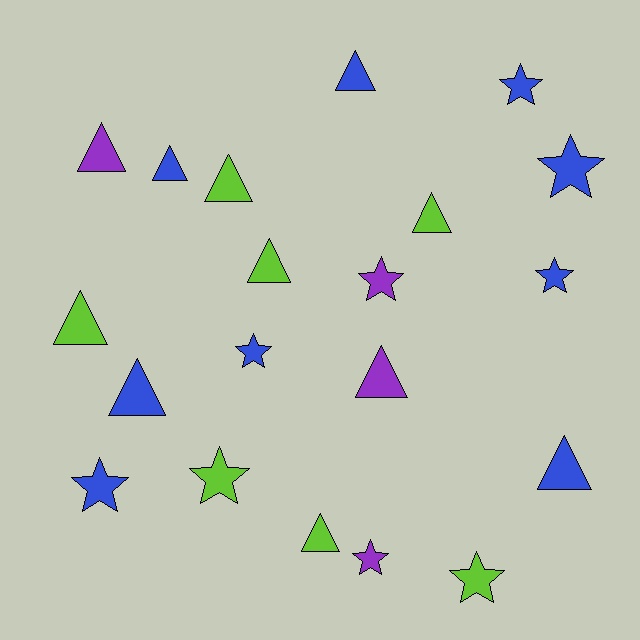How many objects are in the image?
There are 20 objects.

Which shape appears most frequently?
Triangle, with 11 objects.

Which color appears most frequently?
Blue, with 9 objects.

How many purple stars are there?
There are 2 purple stars.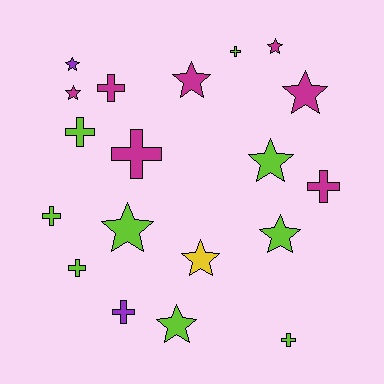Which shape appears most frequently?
Star, with 10 objects.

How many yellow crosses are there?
There are no yellow crosses.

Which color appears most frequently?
Lime, with 9 objects.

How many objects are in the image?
There are 19 objects.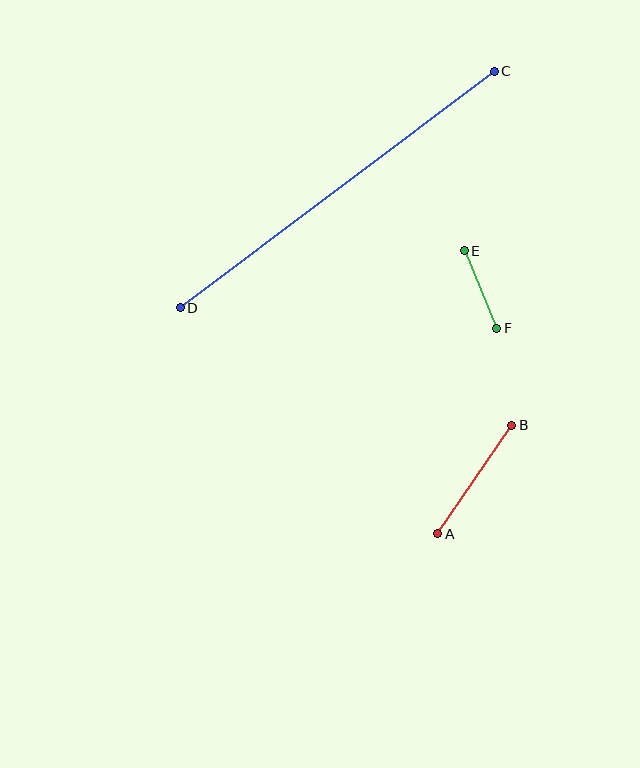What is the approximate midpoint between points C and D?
The midpoint is at approximately (337, 190) pixels.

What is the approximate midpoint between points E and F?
The midpoint is at approximately (480, 290) pixels.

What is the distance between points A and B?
The distance is approximately 131 pixels.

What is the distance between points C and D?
The distance is approximately 393 pixels.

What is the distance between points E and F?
The distance is approximately 84 pixels.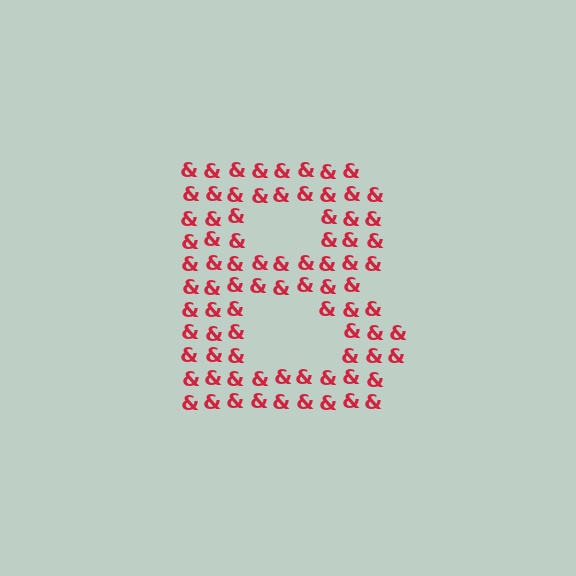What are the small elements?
The small elements are ampersands.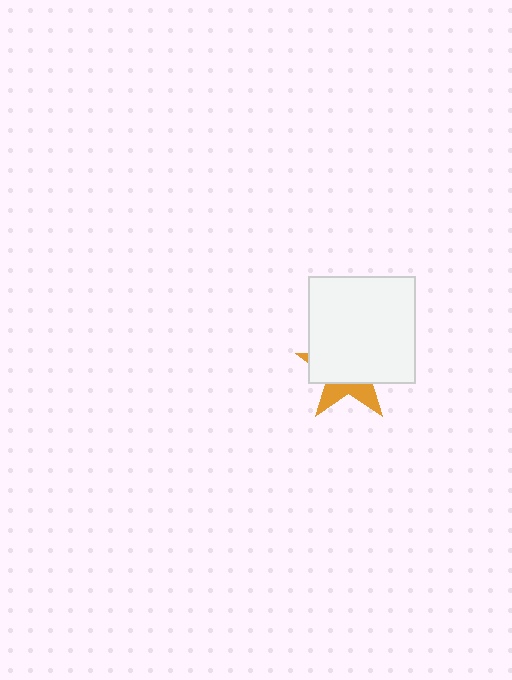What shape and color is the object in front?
The object in front is a white square.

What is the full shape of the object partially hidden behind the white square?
The partially hidden object is an orange star.